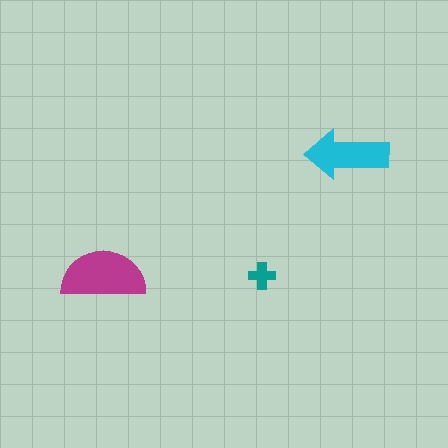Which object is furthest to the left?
The magenta semicircle is leftmost.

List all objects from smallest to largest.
The teal cross, the cyan arrow, the magenta semicircle.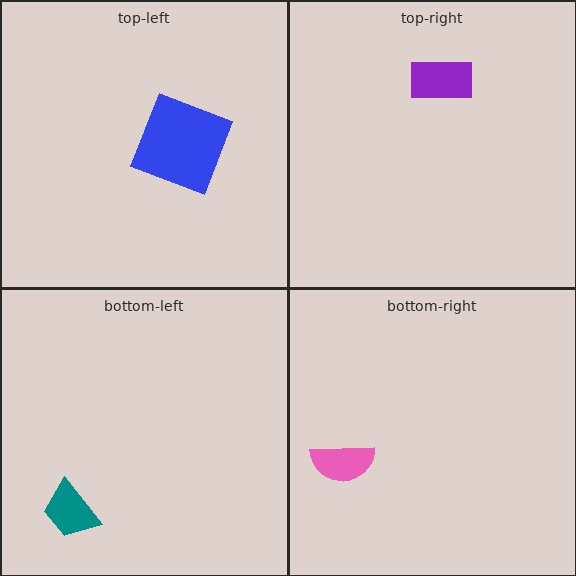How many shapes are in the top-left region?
1.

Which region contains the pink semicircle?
The bottom-right region.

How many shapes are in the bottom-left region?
1.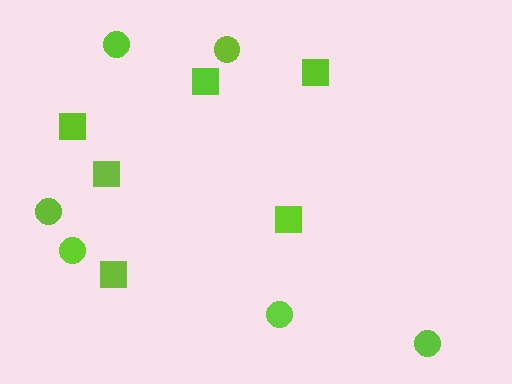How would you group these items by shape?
There are 2 groups: one group of squares (6) and one group of circles (6).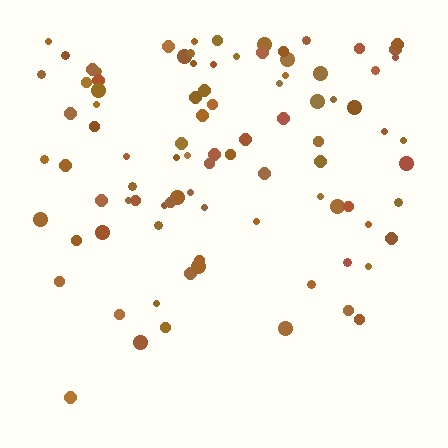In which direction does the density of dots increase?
From bottom to top, with the top side densest.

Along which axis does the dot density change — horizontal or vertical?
Vertical.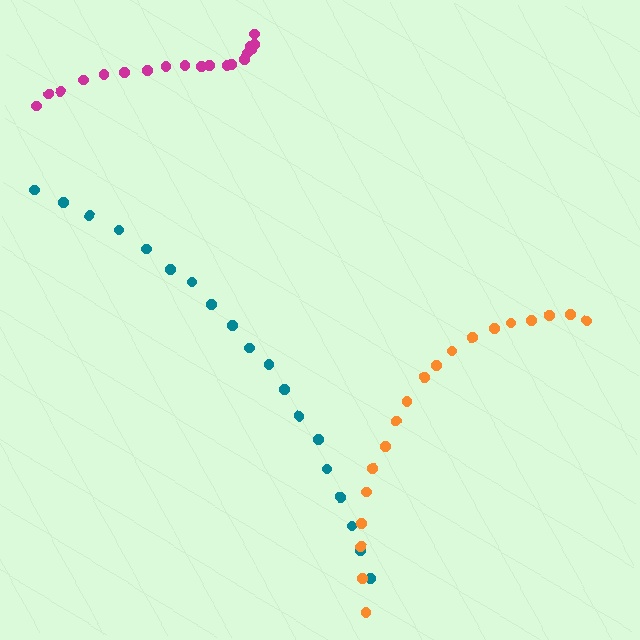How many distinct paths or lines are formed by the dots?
There are 3 distinct paths.